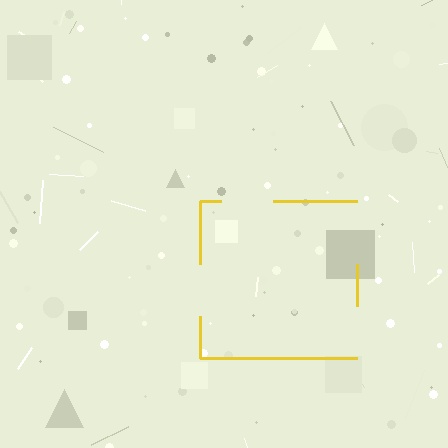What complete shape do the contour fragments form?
The contour fragments form a square.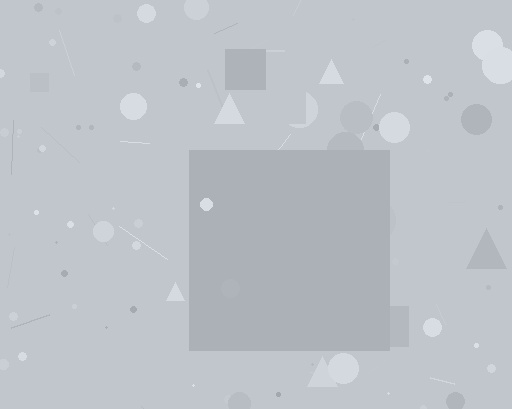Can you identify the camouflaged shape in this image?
The camouflaged shape is a square.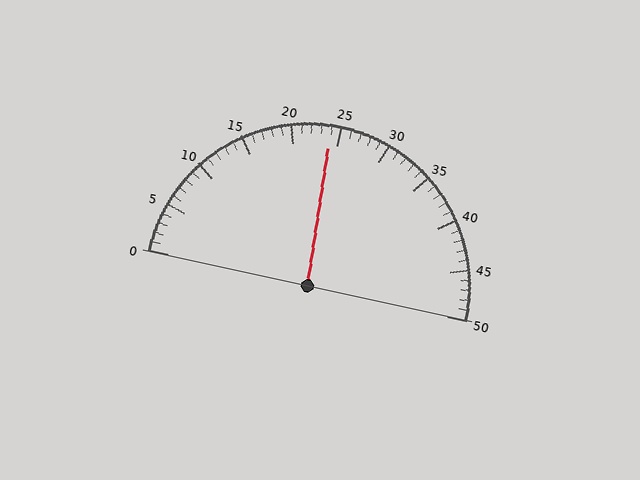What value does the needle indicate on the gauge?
The needle indicates approximately 24.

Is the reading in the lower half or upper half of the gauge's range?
The reading is in the lower half of the range (0 to 50).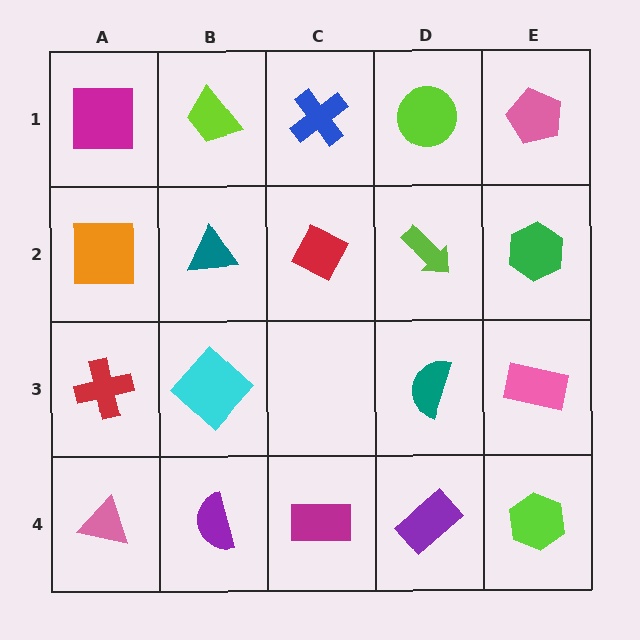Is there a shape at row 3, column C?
No, that cell is empty.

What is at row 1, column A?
A magenta square.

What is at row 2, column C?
A red diamond.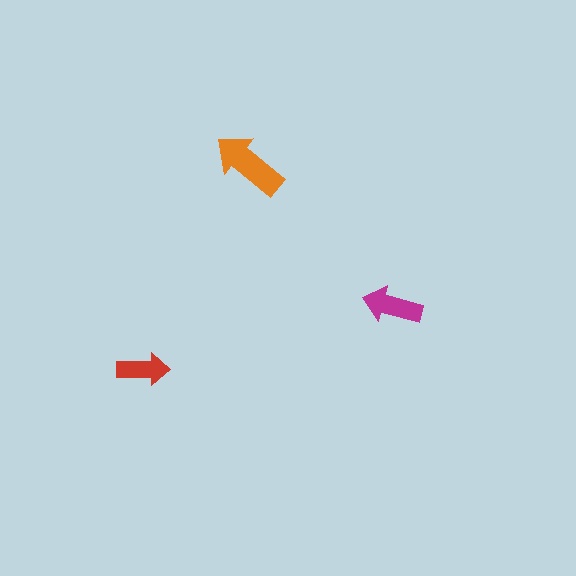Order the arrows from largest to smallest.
the orange one, the magenta one, the red one.